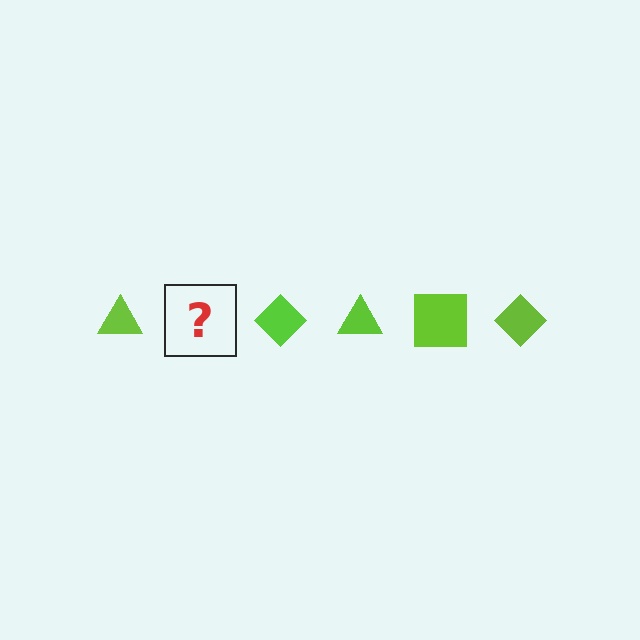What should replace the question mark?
The question mark should be replaced with a lime square.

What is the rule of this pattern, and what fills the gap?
The rule is that the pattern cycles through triangle, square, diamond shapes in lime. The gap should be filled with a lime square.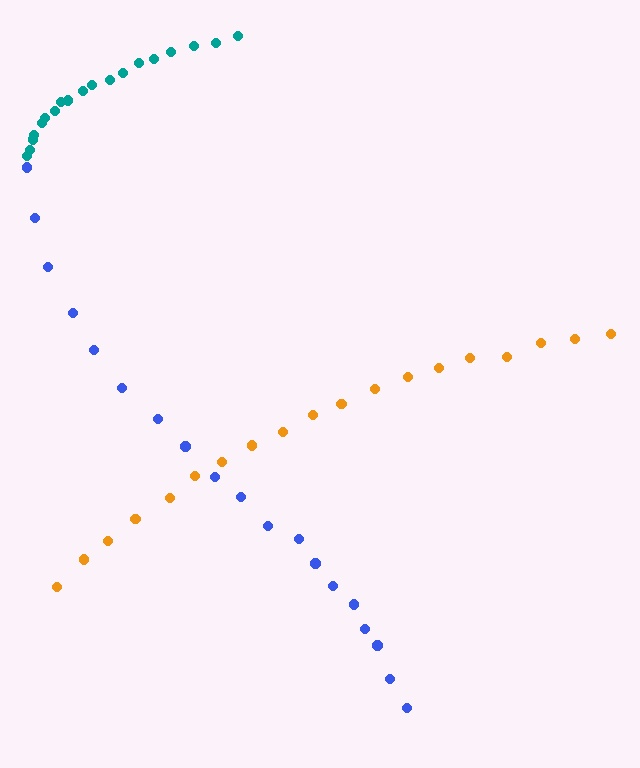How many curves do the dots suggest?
There are 3 distinct paths.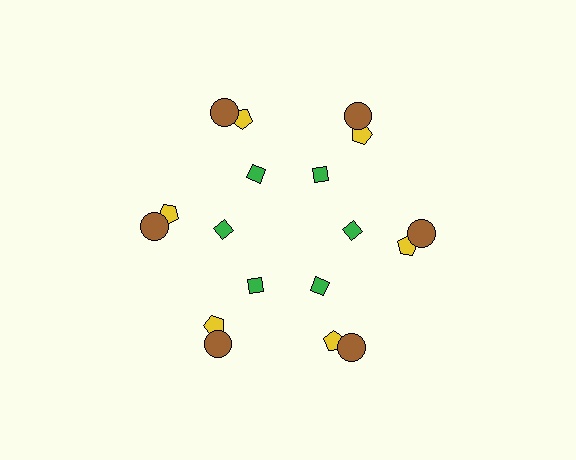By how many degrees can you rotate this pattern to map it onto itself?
The pattern maps onto itself every 60 degrees of rotation.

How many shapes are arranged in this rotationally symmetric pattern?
There are 18 shapes, arranged in 6 groups of 3.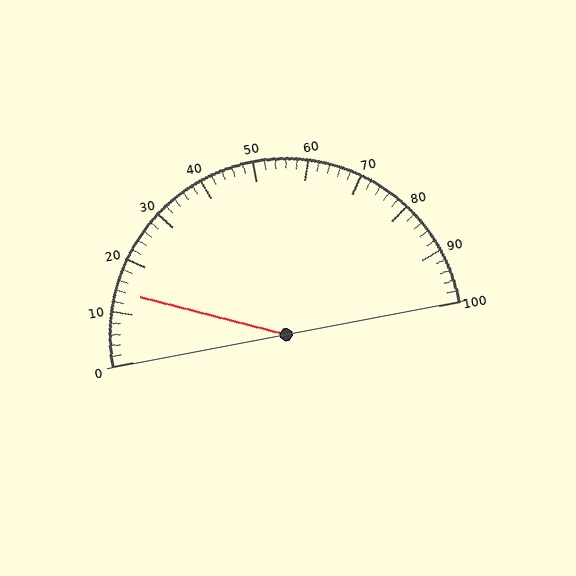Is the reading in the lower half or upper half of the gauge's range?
The reading is in the lower half of the range (0 to 100).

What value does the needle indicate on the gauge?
The needle indicates approximately 14.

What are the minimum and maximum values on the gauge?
The gauge ranges from 0 to 100.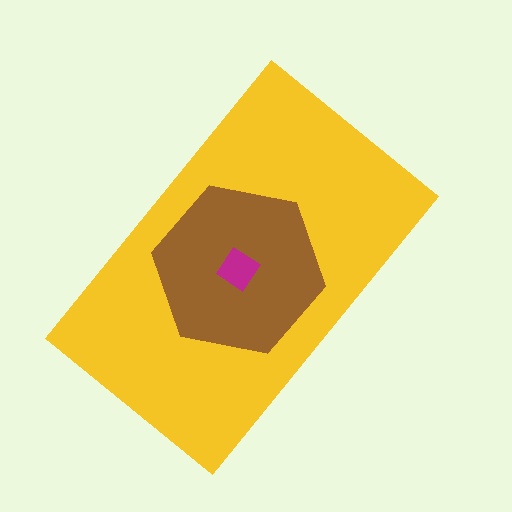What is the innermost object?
The magenta diamond.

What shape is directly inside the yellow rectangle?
The brown hexagon.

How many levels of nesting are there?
3.